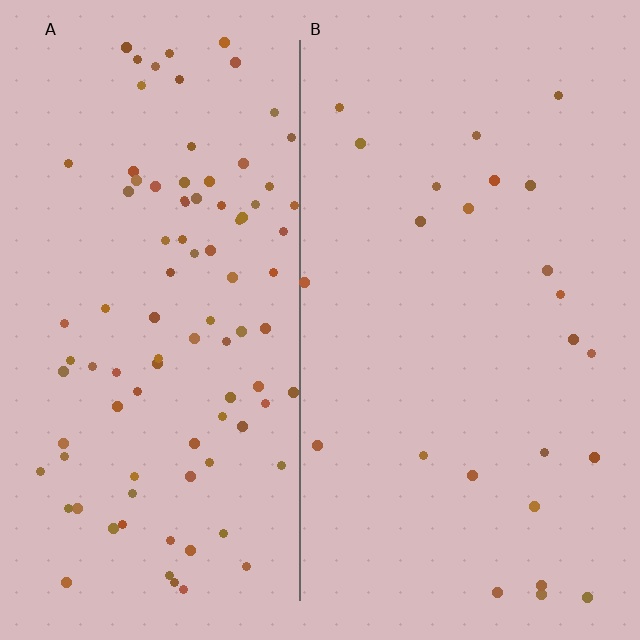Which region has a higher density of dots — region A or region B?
A (the left).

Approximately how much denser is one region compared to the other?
Approximately 3.8× — region A over region B.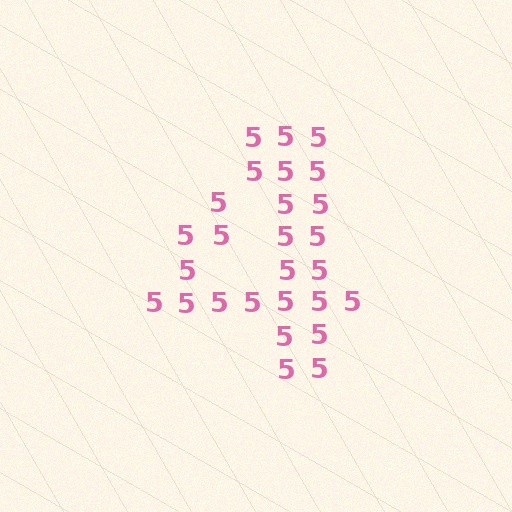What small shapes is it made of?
It is made of small digit 5's.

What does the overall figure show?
The overall figure shows the digit 4.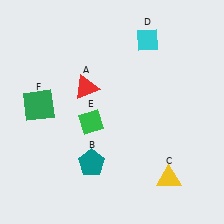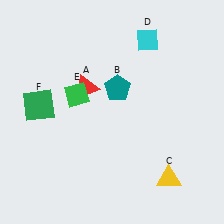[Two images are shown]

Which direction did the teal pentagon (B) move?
The teal pentagon (B) moved up.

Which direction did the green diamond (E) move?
The green diamond (E) moved up.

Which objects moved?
The objects that moved are: the teal pentagon (B), the green diamond (E).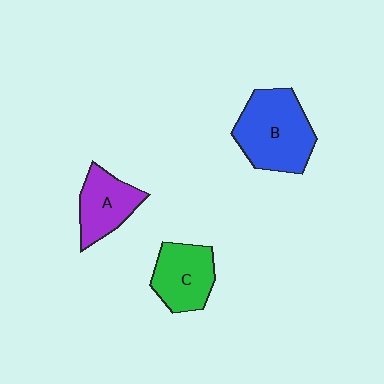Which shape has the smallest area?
Shape A (purple).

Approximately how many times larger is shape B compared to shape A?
Approximately 1.6 times.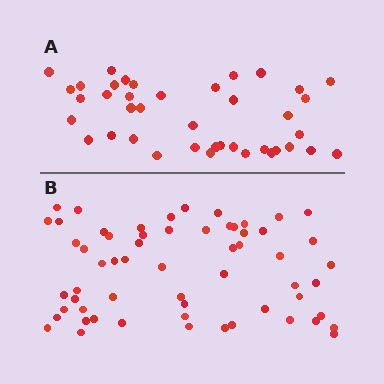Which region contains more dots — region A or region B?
Region B (the bottom region) has more dots.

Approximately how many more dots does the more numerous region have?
Region B has approximately 20 more dots than region A.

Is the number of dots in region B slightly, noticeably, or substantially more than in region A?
Region B has substantially more. The ratio is roughly 1.5 to 1.